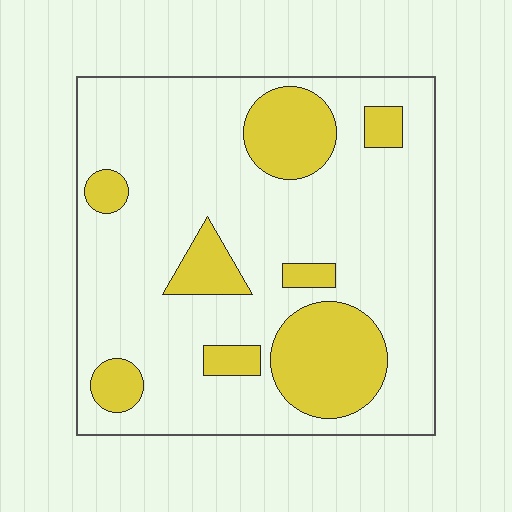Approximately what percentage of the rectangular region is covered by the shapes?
Approximately 25%.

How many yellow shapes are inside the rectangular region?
8.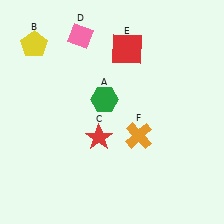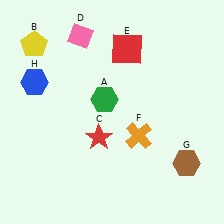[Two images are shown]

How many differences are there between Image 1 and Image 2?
There are 2 differences between the two images.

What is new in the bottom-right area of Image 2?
A brown hexagon (G) was added in the bottom-right area of Image 2.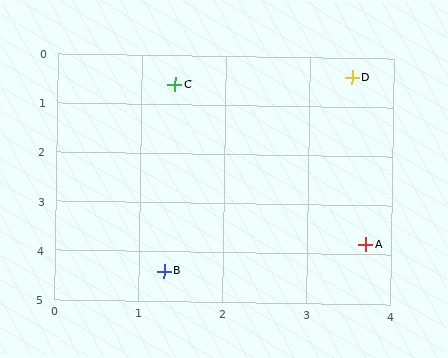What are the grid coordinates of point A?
Point A is at approximately (3.7, 3.8).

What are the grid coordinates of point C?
Point C is at approximately (1.4, 0.6).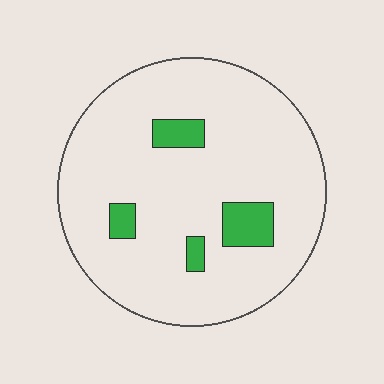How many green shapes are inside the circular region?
4.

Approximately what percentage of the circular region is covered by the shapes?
Approximately 10%.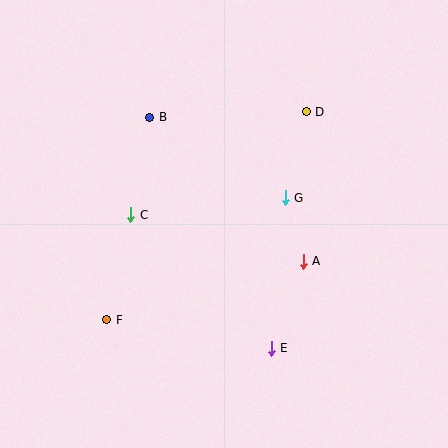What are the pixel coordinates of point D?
Point D is at (306, 112).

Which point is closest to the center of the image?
Point G at (285, 198) is closest to the center.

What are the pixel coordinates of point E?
Point E is at (271, 348).